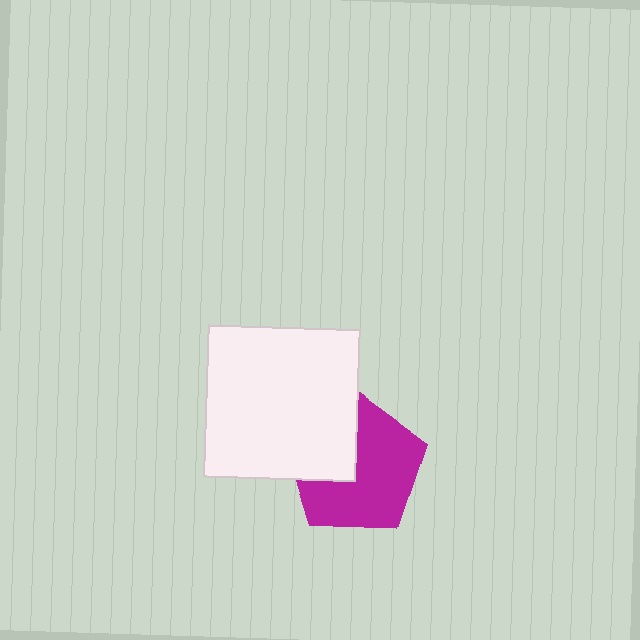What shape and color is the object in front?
The object in front is a white square.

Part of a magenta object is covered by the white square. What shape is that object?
It is a pentagon.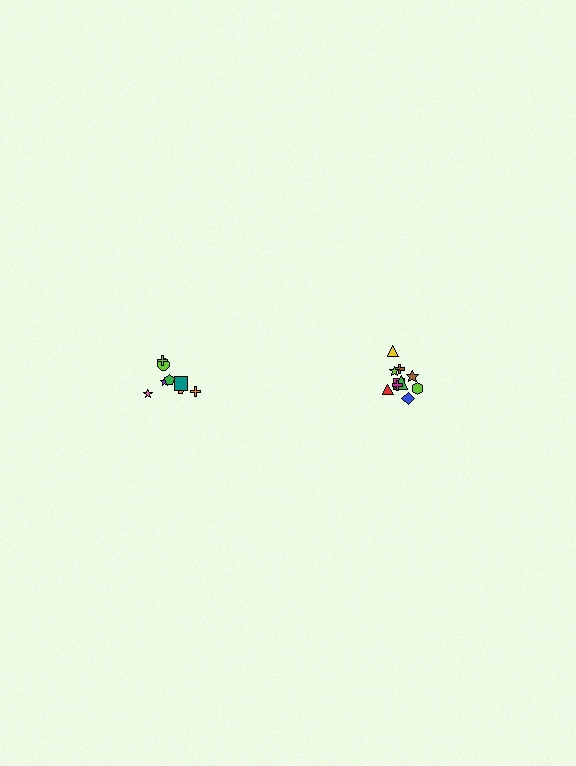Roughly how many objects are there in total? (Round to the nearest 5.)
Roughly 20 objects in total.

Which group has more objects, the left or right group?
The right group.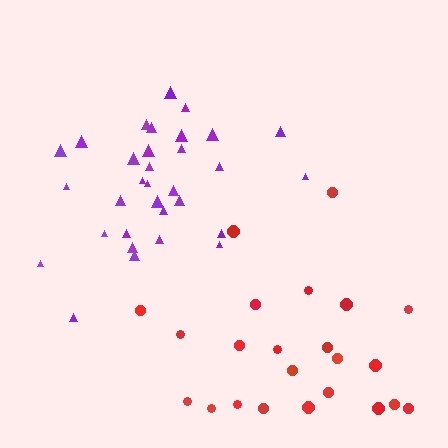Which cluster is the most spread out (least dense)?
Red.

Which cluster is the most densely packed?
Purple.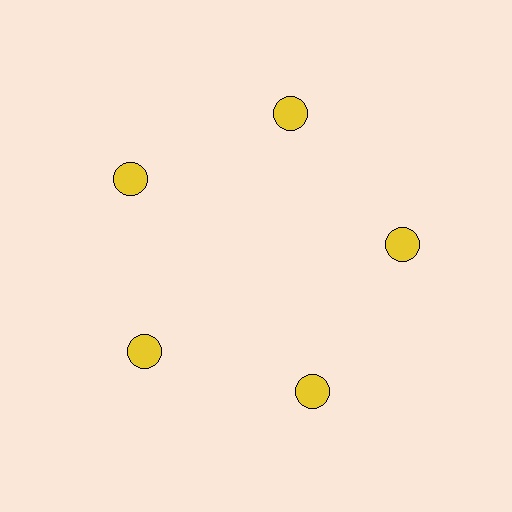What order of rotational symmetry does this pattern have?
This pattern has 5-fold rotational symmetry.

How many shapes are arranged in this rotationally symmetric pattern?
There are 5 shapes, arranged in 5 groups of 1.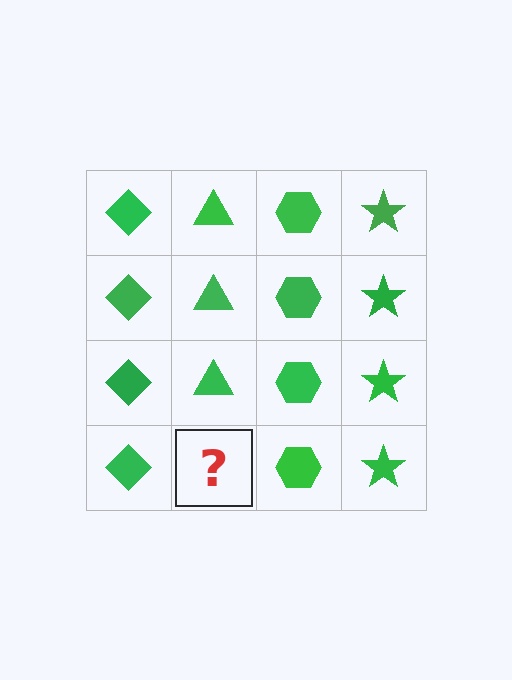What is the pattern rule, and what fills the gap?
The rule is that each column has a consistent shape. The gap should be filled with a green triangle.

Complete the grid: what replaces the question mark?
The question mark should be replaced with a green triangle.